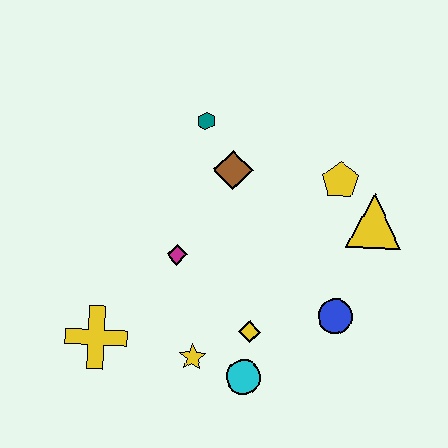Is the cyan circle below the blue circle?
Yes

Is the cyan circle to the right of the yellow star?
Yes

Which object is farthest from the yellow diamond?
The teal hexagon is farthest from the yellow diamond.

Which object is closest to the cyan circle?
The yellow diamond is closest to the cyan circle.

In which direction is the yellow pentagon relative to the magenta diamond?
The yellow pentagon is to the right of the magenta diamond.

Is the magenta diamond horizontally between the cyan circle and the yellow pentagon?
No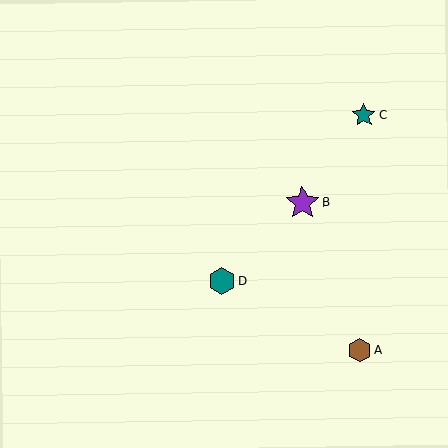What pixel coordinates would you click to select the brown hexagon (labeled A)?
Click at (359, 350) to select the brown hexagon A.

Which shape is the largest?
The purple star (labeled B) is the largest.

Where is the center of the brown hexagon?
The center of the brown hexagon is at (359, 350).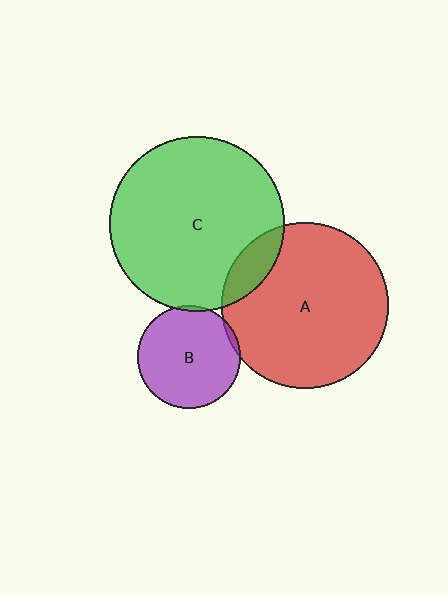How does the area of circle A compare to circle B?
Approximately 2.6 times.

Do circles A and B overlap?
Yes.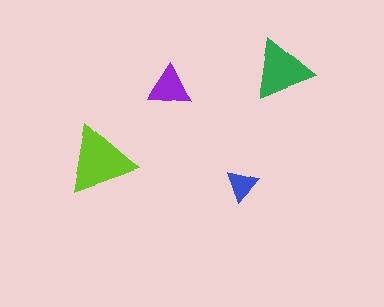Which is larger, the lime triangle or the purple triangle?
The lime one.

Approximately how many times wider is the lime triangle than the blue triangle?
About 2 times wider.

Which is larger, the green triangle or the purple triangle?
The green one.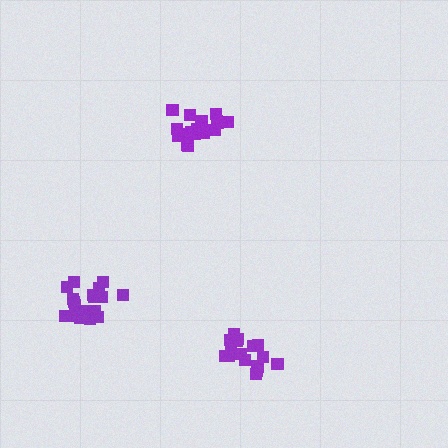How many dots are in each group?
Group 1: 17 dots, Group 2: 19 dots, Group 3: 18 dots (54 total).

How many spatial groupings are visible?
There are 3 spatial groupings.